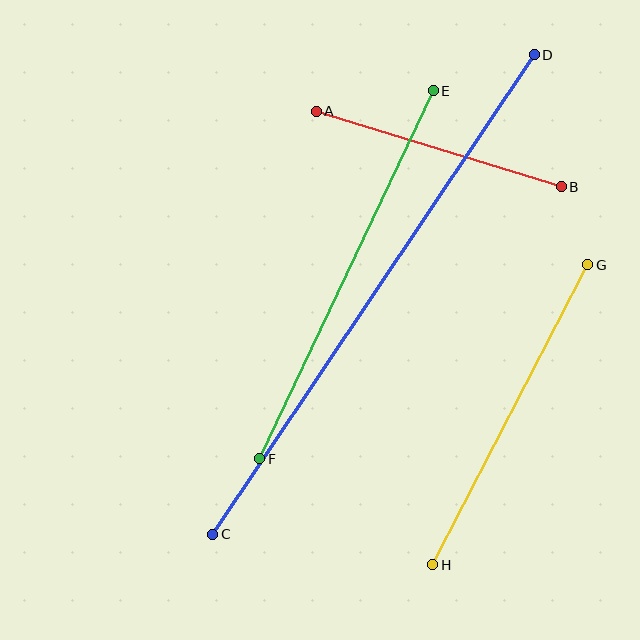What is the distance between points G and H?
The distance is approximately 338 pixels.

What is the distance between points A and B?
The distance is approximately 257 pixels.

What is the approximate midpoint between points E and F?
The midpoint is at approximately (346, 275) pixels.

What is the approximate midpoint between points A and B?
The midpoint is at approximately (439, 149) pixels.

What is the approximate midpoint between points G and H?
The midpoint is at approximately (510, 415) pixels.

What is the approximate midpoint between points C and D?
The midpoint is at approximately (374, 295) pixels.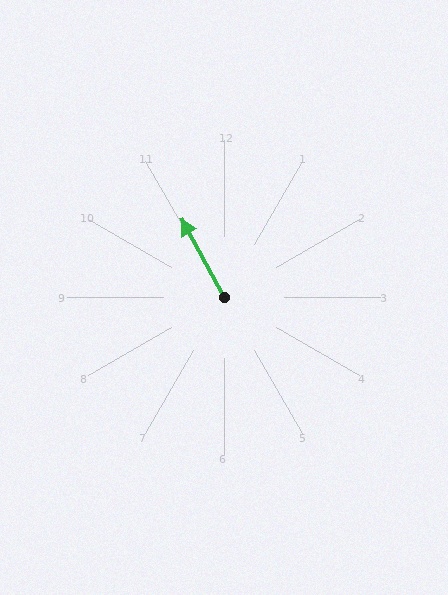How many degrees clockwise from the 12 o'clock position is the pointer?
Approximately 332 degrees.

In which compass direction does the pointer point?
Northwest.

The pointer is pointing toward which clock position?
Roughly 11 o'clock.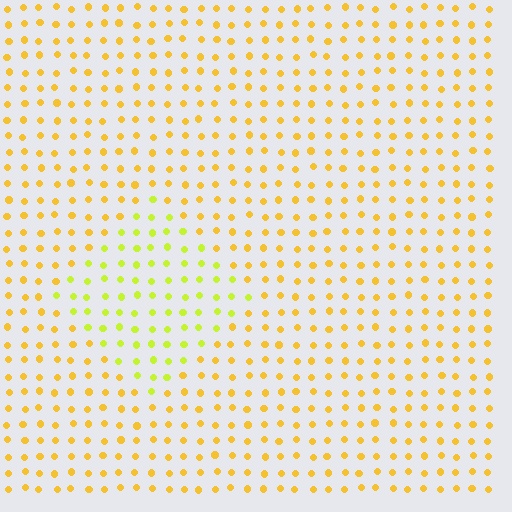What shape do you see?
I see a diamond.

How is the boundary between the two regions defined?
The boundary is defined purely by a slight shift in hue (about 31 degrees). Spacing, size, and orientation are identical on both sides.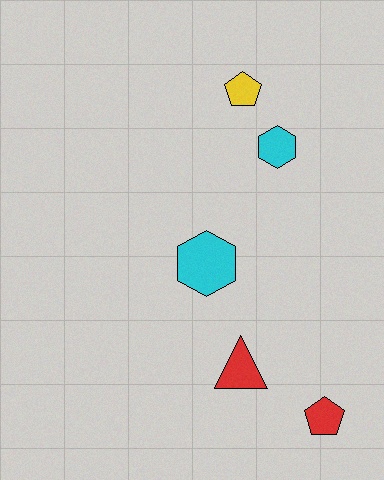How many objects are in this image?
There are 5 objects.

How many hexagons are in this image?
There are 2 hexagons.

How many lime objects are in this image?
There are no lime objects.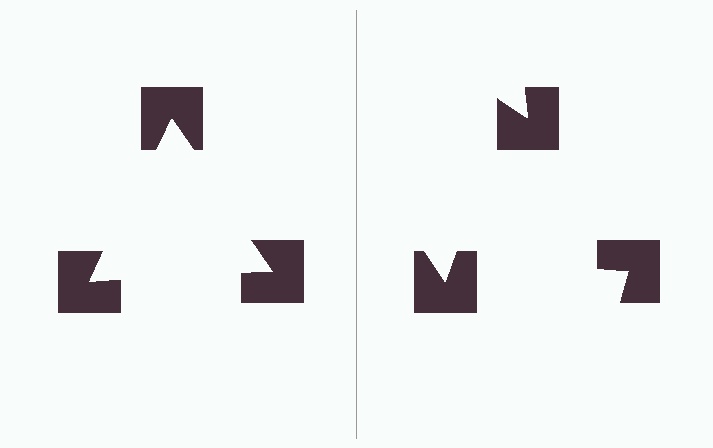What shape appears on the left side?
An illusory triangle.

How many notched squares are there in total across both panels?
6 — 3 on each side.